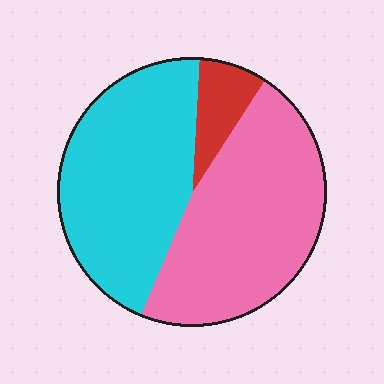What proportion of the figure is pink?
Pink covers roughly 45% of the figure.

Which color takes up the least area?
Red, at roughly 10%.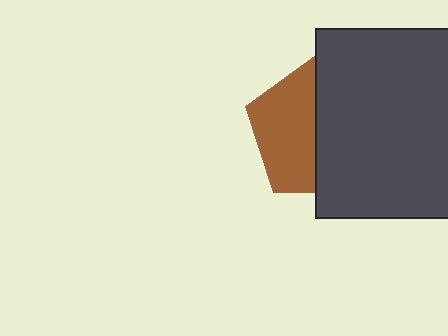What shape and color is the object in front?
The object in front is a dark gray square.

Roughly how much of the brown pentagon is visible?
About half of it is visible (roughly 47%).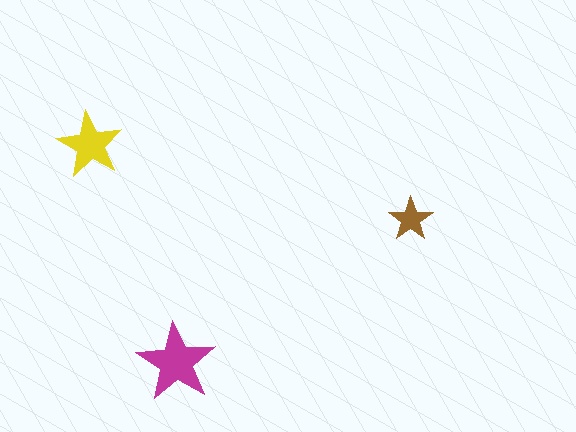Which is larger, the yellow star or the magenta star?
The magenta one.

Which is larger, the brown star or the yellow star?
The yellow one.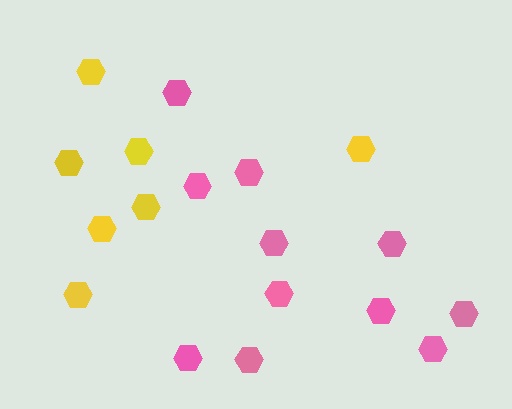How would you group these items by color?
There are 2 groups: one group of yellow hexagons (7) and one group of pink hexagons (11).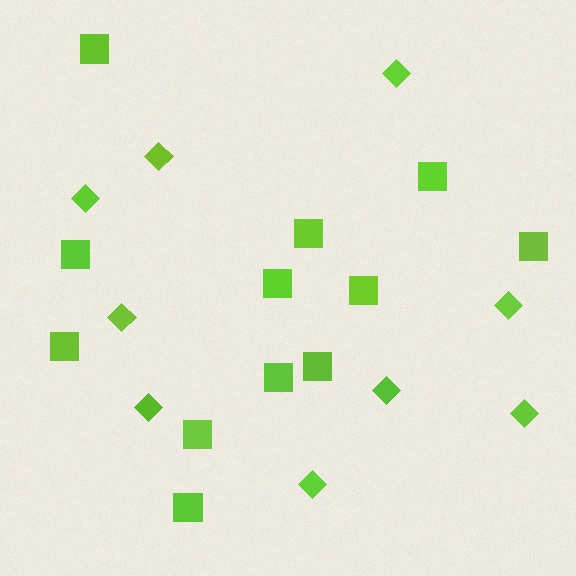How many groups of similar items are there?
There are 2 groups: one group of diamonds (9) and one group of squares (12).